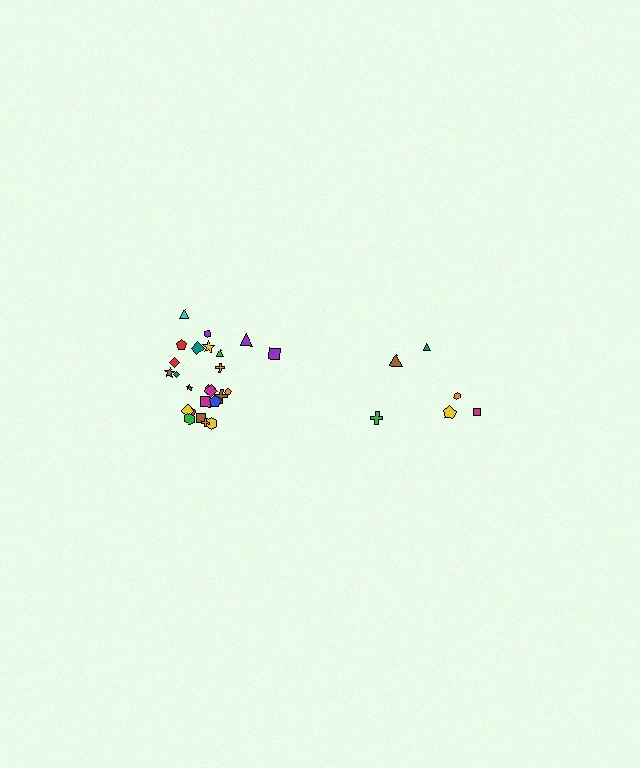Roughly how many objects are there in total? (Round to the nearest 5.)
Roughly 30 objects in total.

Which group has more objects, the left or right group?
The left group.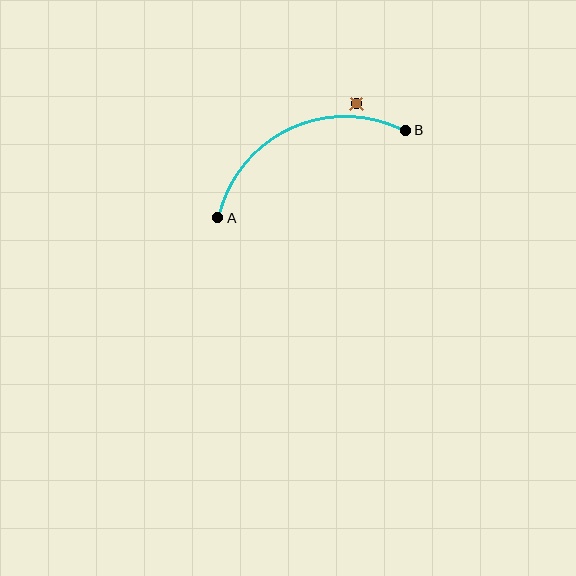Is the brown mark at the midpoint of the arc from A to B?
No — the brown mark does not lie on the arc at all. It sits slightly outside the curve.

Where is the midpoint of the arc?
The arc midpoint is the point on the curve farthest from the straight line joining A and B. It sits above that line.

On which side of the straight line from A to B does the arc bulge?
The arc bulges above the straight line connecting A and B.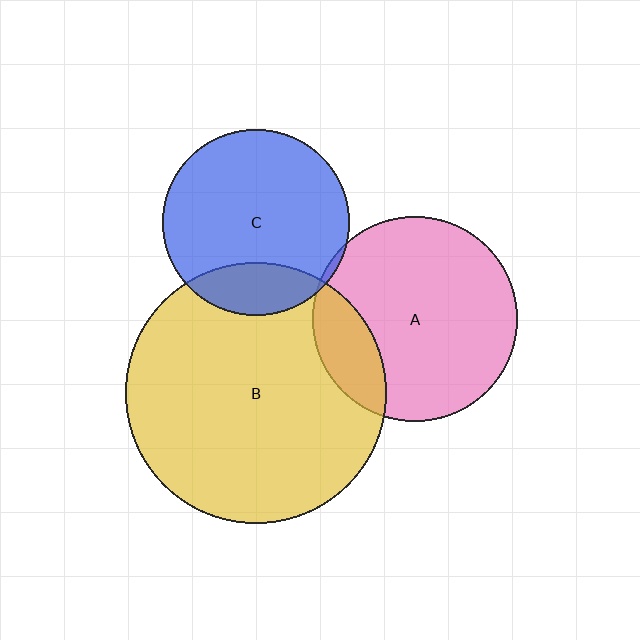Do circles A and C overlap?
Yes.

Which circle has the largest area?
Circle B (yellow).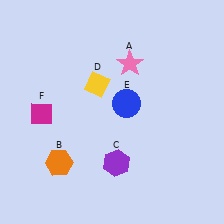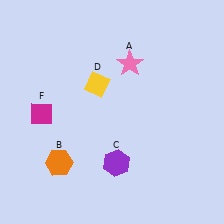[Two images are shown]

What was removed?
The blue circle (E) was removed in Image 2.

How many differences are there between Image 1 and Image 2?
There is 1 difference between the two images.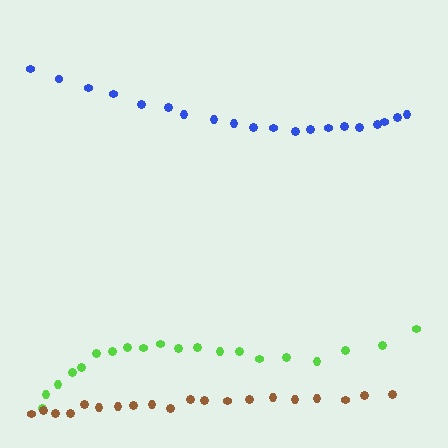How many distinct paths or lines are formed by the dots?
There are 3 distinct paths.